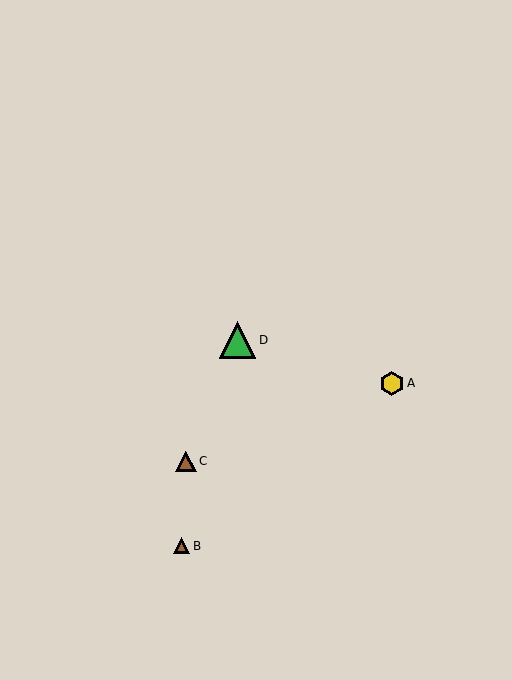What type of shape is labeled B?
Shape B is a brown triangle.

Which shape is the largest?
The green triangle (labeled D) is the largest.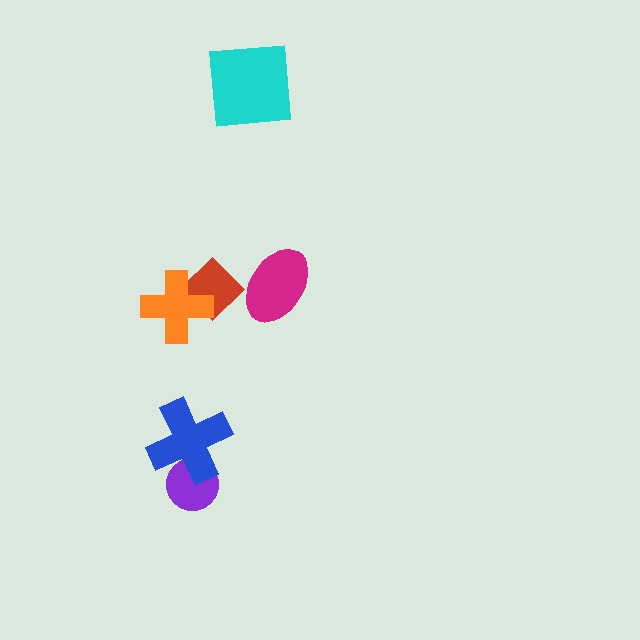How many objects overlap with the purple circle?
1 object overlaps with the purple circle.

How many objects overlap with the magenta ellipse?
0 objects overlap with the magenta ellipse.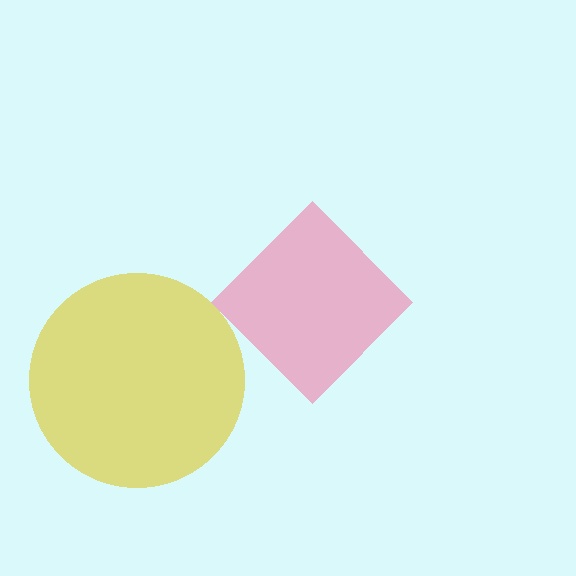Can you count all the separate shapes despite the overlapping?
Yes, there are 2 separate shapes.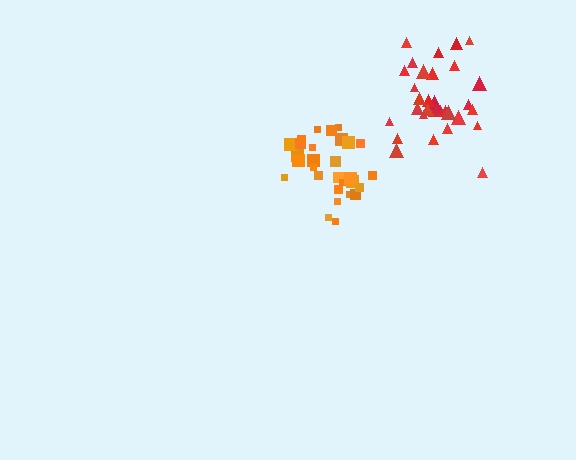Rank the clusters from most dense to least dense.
orange, red.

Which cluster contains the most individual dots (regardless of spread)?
Red (34).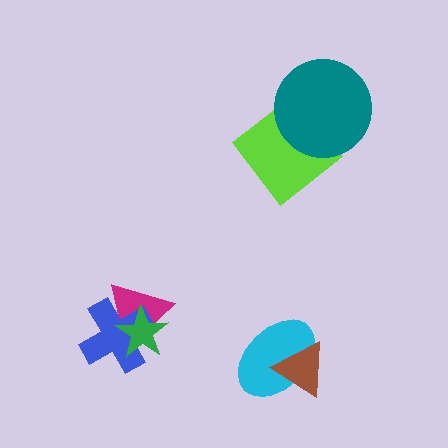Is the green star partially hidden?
No, no other shape covers it.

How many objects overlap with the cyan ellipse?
1 object overlaps with the cyan ellipse.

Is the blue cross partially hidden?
Yes, it is partially covered by another shape.